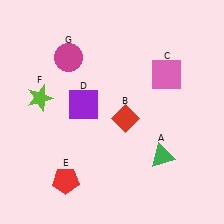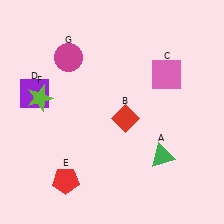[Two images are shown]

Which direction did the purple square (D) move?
The purple square (D) moved left.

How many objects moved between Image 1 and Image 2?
1 object moved between the two images.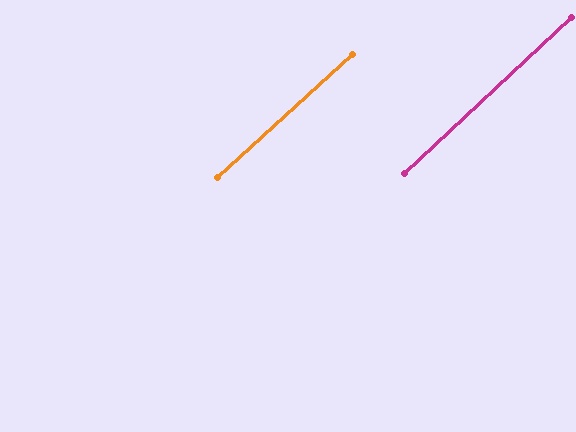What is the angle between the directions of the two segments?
Approximately 1 degree.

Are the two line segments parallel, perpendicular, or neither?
Parallel — their directions differ by only 0.5°.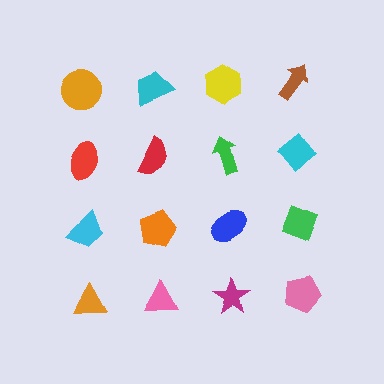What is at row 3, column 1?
A cyan trapezoid.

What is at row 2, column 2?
A red semicircle.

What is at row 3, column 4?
A green diamond.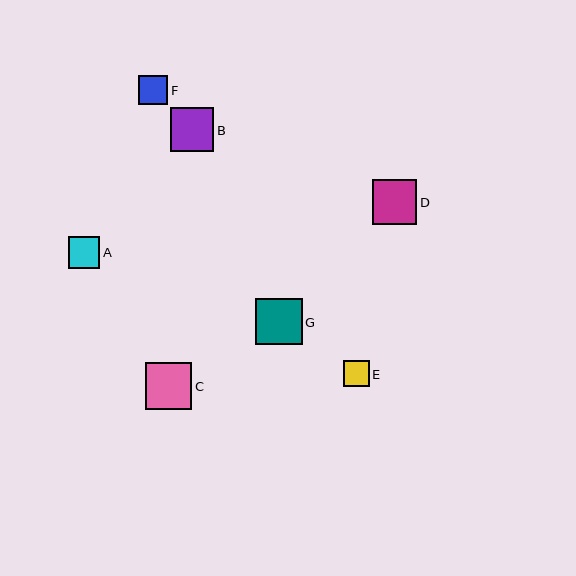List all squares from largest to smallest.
From largest to smallest: C, G, D, B, A, F, E.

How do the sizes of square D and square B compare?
Square D and square B are approximately the same size.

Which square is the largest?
Square C is the largest with a size of approximately 46 pixels.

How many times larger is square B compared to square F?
Square B is approximately 1.5 times the size of square F.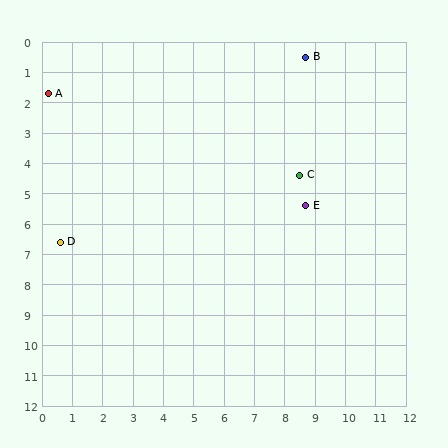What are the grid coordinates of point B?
Point B is at approximately (8.7, 0.5).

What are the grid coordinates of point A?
Point A is at approximately (0.2, 1.7).